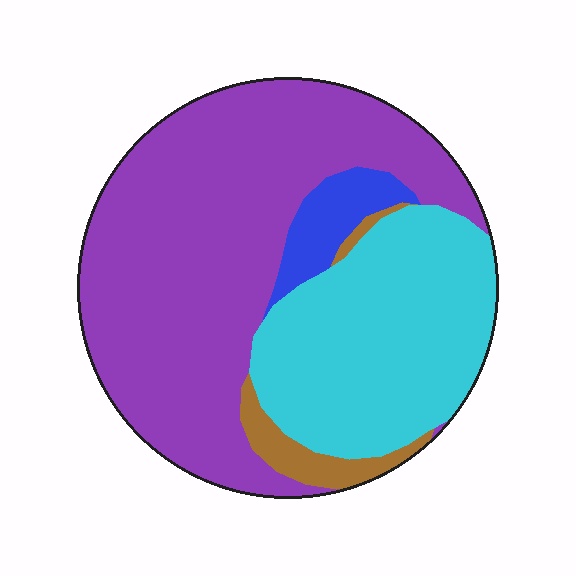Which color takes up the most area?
Purple, at roughly 55%.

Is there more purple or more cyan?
Purple.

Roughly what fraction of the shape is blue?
Blue takes up less than a sixth of the shape.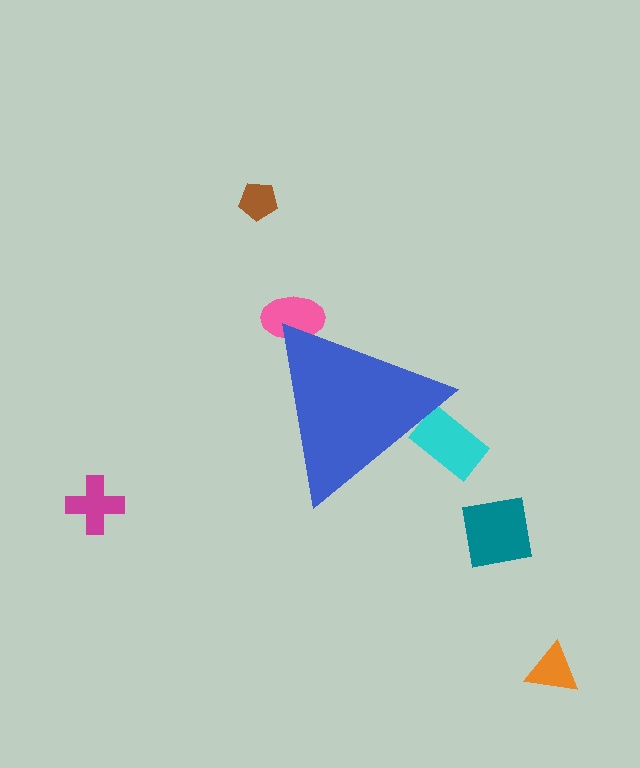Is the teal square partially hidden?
No, the teal square is fully visible.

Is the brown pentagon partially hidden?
No, the brown pentagon is fully visible.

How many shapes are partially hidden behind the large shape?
2 shapes are partially hidden.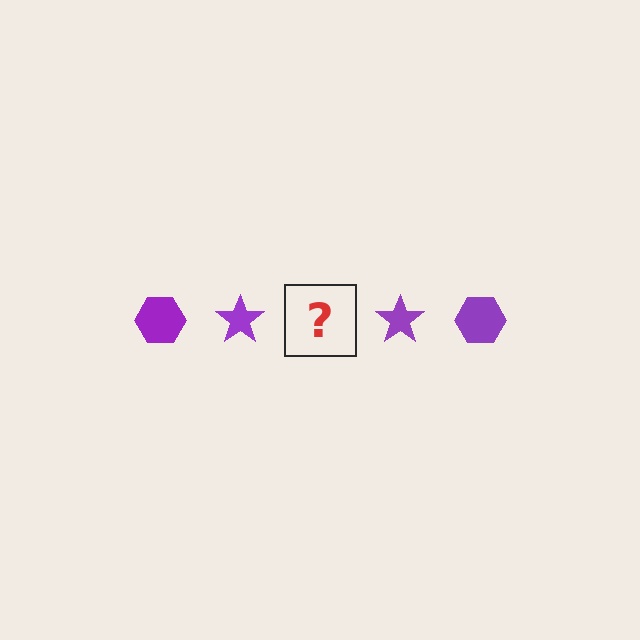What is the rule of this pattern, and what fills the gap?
The rule is that the pattern cycles through hexagon, star shapes in purple. The gap should be filled with a purple hexagon.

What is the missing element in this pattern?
The missing element is a purple hexagon.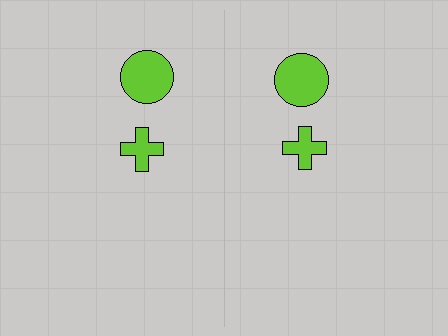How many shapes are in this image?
There are 4 shapes in this image.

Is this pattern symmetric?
Yes, this pattern has bilateral (reflection) symmetry.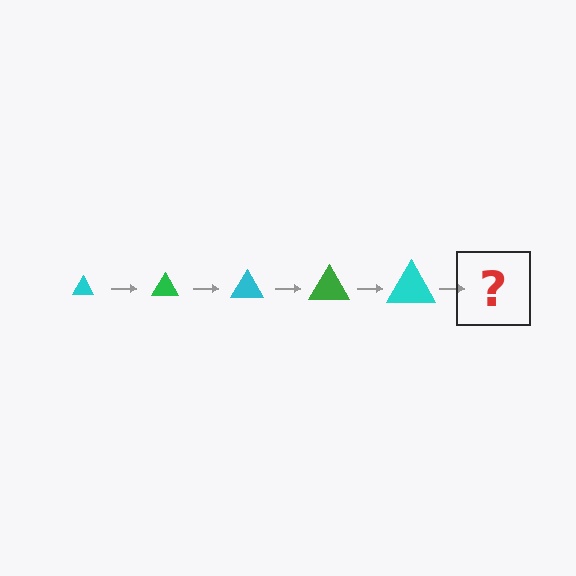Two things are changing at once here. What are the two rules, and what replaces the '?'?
The two rules are that the triangle grows larger each step and the color cycles through cyan and green. The '?' should be a green triangle, larger than the previous one.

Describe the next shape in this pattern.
It should be a green triangle, larger than the previous one.